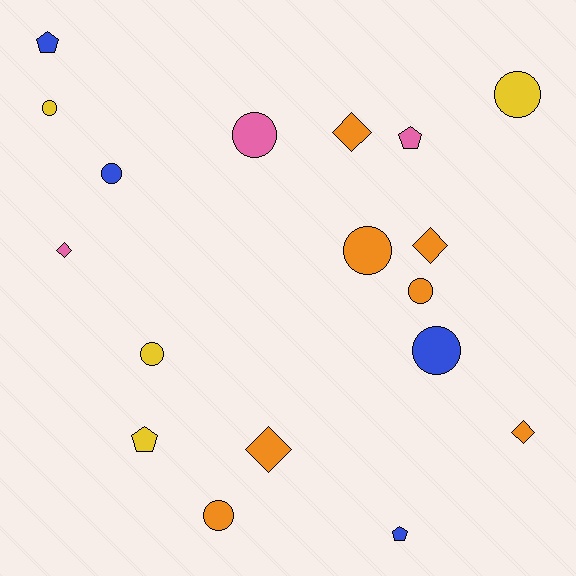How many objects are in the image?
There are 18 objects.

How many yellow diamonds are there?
There are no yellow diamonds.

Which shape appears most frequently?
Circle, with 9 objects.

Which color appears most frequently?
Orange, with 7 objects.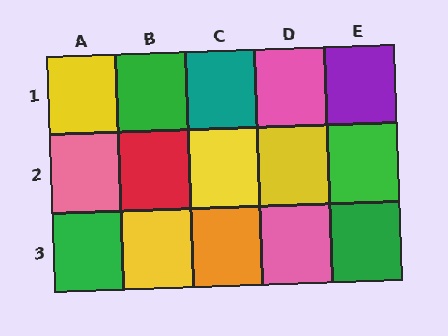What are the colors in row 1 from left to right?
Yellow, green, teal, pink, purple.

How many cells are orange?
1 cell is orange.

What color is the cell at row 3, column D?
Pink.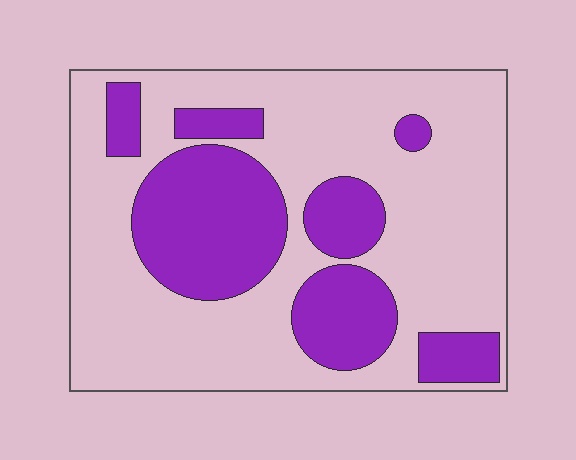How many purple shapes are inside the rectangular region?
7.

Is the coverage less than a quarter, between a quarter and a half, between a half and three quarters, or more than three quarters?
Between a quarter and a half.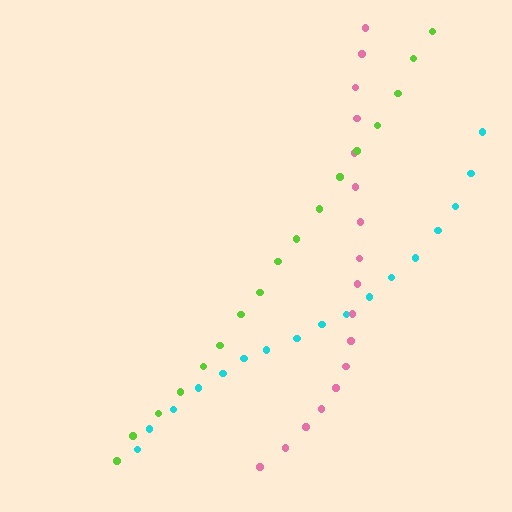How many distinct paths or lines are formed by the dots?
There are 3 distinct paths.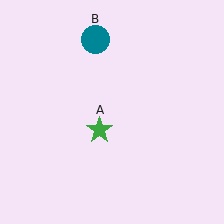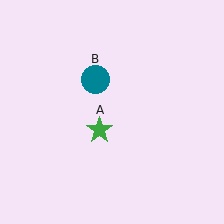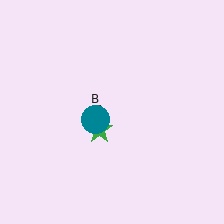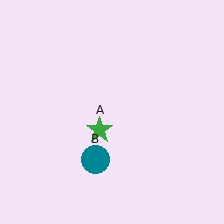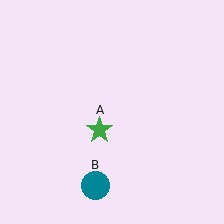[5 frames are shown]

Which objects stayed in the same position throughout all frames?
Green star (object A) remained stationary.